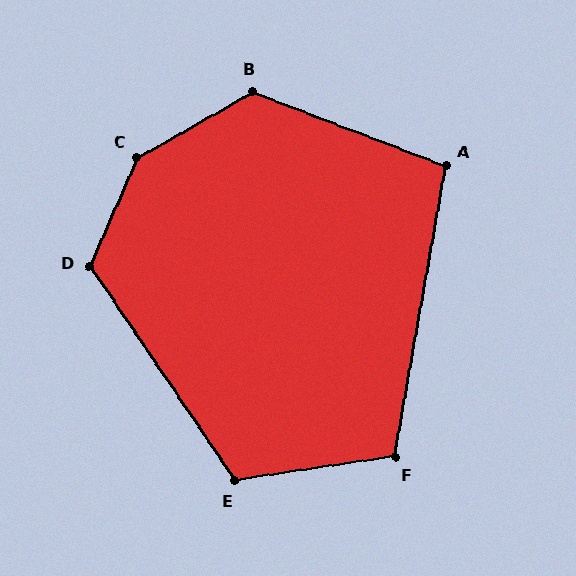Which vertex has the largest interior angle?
C, at approximately 143 degrees.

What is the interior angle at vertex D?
Approximately 122 degrees (obtuse).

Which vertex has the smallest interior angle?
A, at approximately 101 degrees.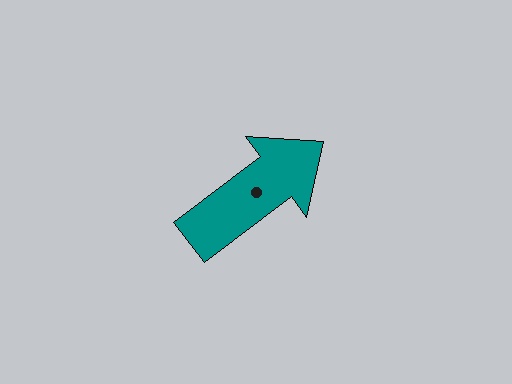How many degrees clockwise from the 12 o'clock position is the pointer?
Approximately 53 degrees.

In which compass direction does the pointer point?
Northeast.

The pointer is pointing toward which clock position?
Roughly 2 o'clock.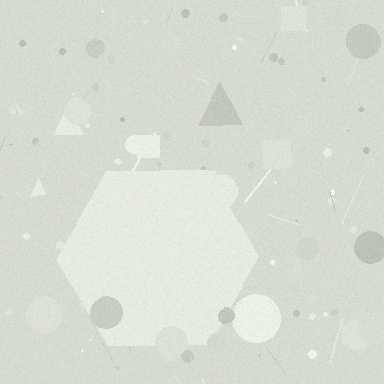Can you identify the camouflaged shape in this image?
The camouflaged shape is a hexagon.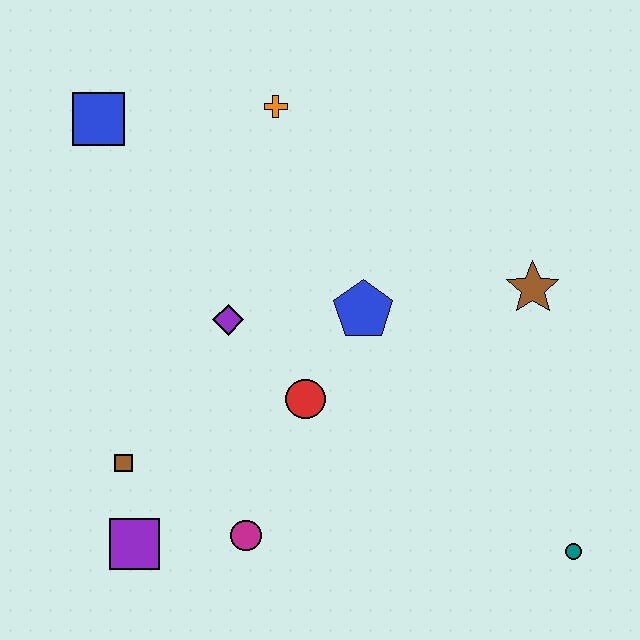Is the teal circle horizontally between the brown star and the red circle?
No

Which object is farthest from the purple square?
The brown star is farthest from the purple square.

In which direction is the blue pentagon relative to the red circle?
The blue pentagon is above the red circle.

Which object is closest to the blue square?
The orange cross is closest to the blue square.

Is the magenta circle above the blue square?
No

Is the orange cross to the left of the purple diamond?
No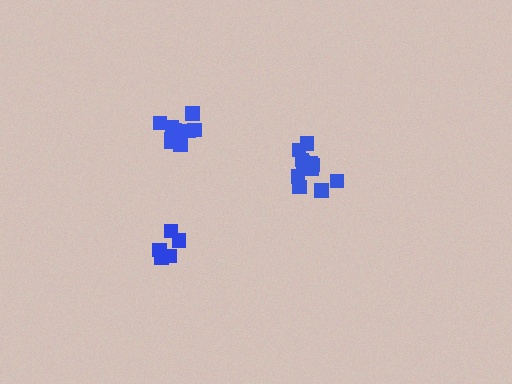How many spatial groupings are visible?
There are 3 spatial groupings.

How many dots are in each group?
Group 1: 11 dots, Group 2: 6 dots, Group 3: 10 dots (27 total).